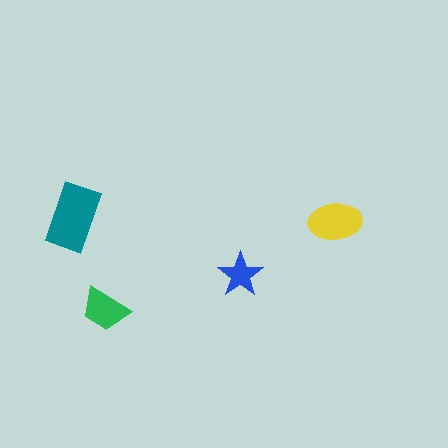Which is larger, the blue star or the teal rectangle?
The teal rectangle.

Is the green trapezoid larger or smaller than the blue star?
Larger.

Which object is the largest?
The teal rectangle.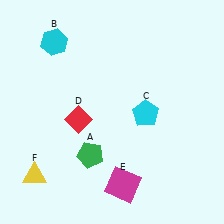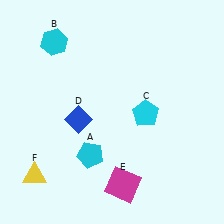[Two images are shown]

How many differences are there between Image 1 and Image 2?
There are 2 differences between the two images.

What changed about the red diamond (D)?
In Image 1, D is red. In Image 2, it changed to blue.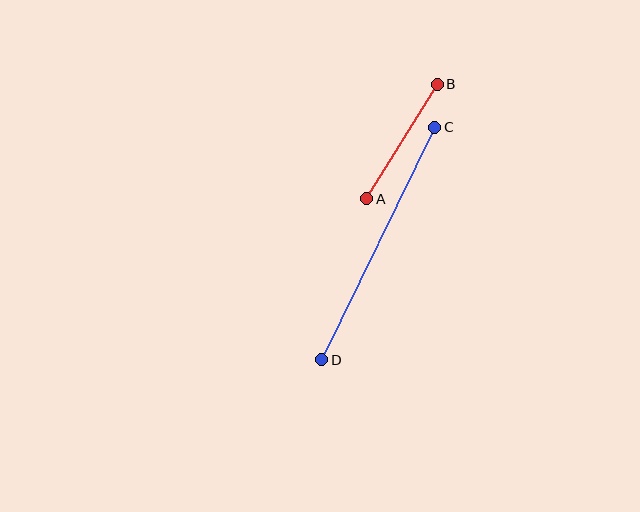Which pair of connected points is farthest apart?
Points C and D are farthest apart.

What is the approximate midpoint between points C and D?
The midpoint is at approximately (378, 244) pixels.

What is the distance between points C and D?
The distance is approximately 259 pixels.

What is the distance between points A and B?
The distance is approximately 135 pixels.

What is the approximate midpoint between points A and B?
The midpoint is at approximately (402, 141) pixels.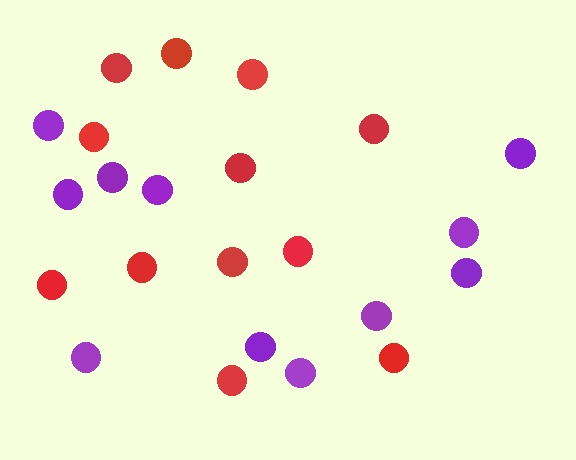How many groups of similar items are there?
There are 2 groups: one group of purple circles (11) and one group of red circles (12).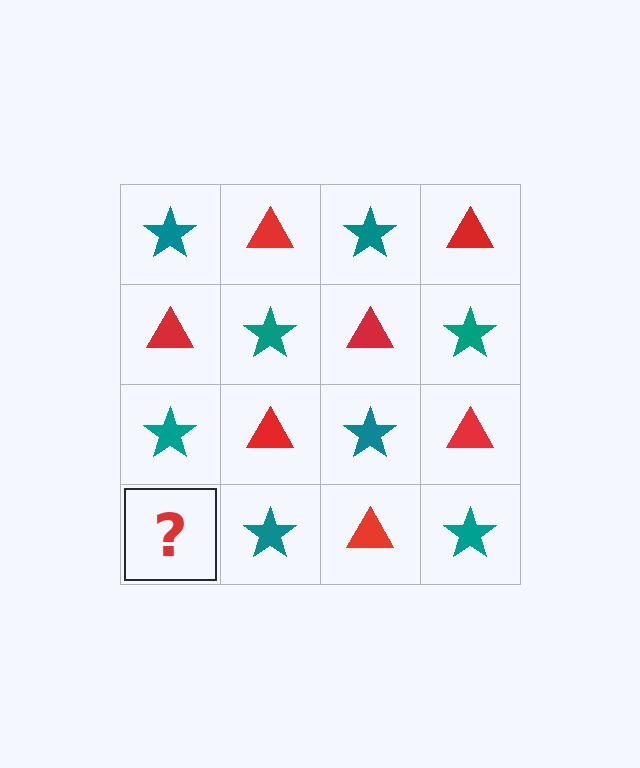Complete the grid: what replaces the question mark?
The question mark should be replaced with a red triangle.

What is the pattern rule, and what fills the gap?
The rule is that it alternates teal star and red triangle in a checkerboard pattern. The gap should be filled with a red triangle.